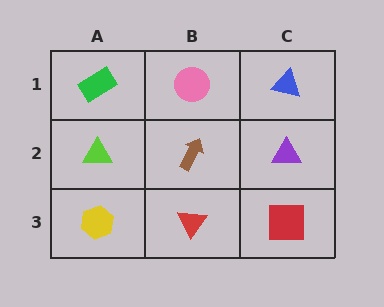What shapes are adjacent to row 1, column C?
A purple triangle (row 2, column C), a pink circle (row 1, column B).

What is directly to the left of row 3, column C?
A red triangle.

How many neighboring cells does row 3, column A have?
2.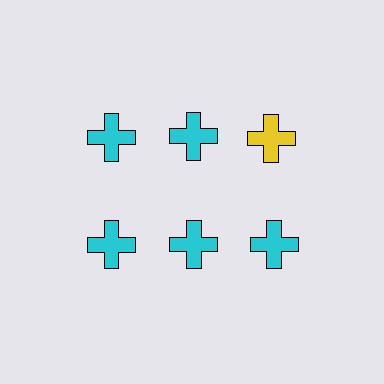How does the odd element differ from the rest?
It has a different color: yellow instead of cyan.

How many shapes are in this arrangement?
There are 6 shapes arranged in a grid pattern.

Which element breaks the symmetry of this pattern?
The yellow cross in the top row, center column breaks the symmetry. All other shapes are cyan crosses.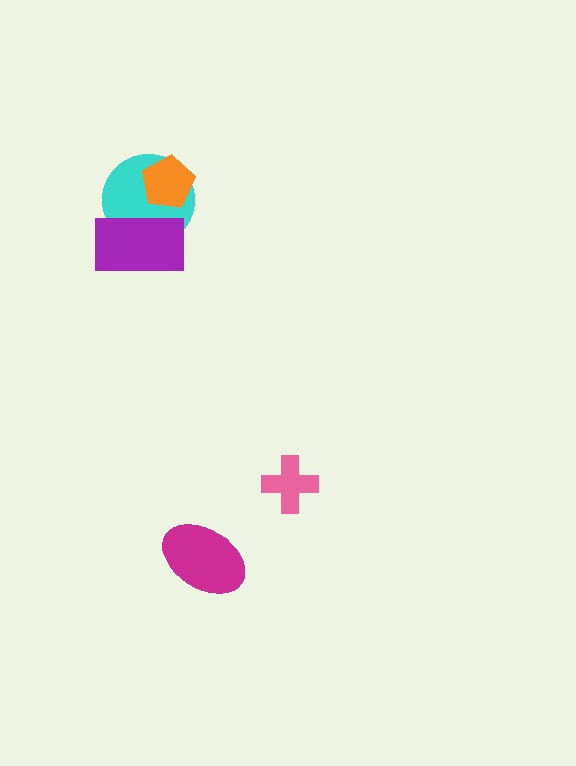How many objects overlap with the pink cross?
0 objects overlap with the pink cross.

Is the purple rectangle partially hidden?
No, no other shape covers it.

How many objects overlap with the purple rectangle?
1 object overlaps with the purple rectangle.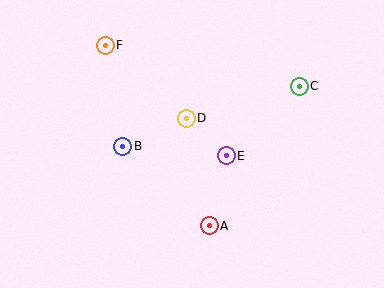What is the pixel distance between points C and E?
The distance between C and E is 101 pixels.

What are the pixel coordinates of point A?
Point A is at (209, 226).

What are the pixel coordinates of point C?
Point C is at (299, 86).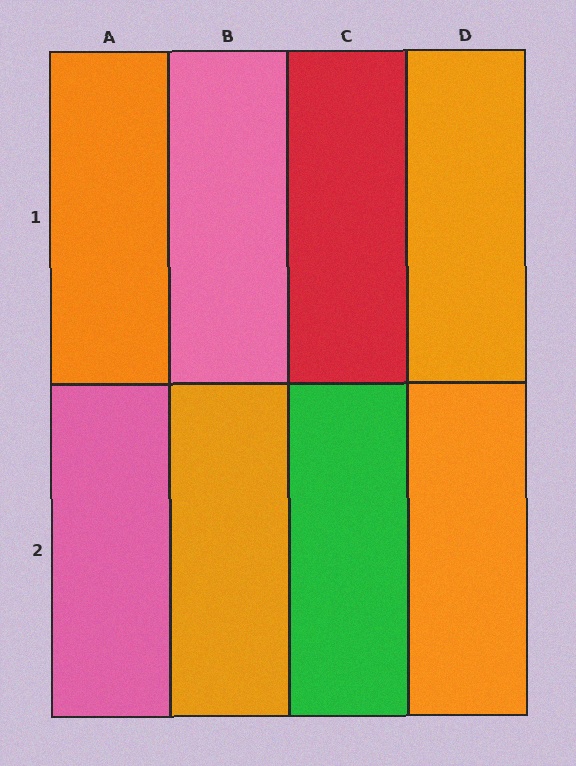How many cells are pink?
2 cells are pink.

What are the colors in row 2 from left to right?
Pink, orange, green, orange.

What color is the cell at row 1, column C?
Red.